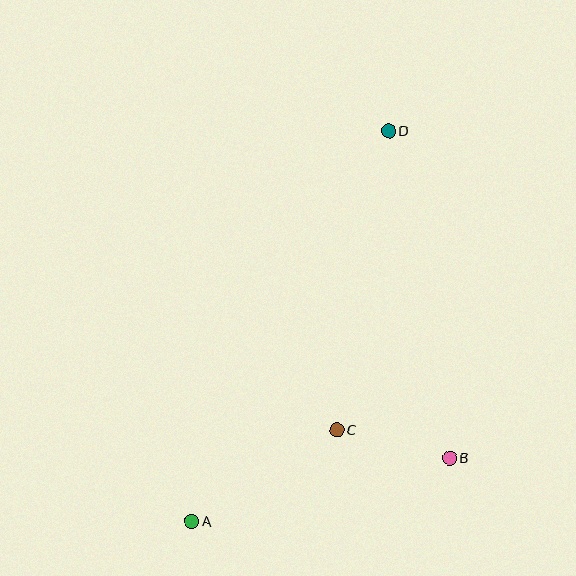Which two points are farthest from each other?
Points A and D are farthest from each other.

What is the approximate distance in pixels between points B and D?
The distance between B and D is approximately 333 pixels.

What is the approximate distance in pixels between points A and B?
The distance between A and B is approximately 265 pixels.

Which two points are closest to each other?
Points B and C are closest to each other.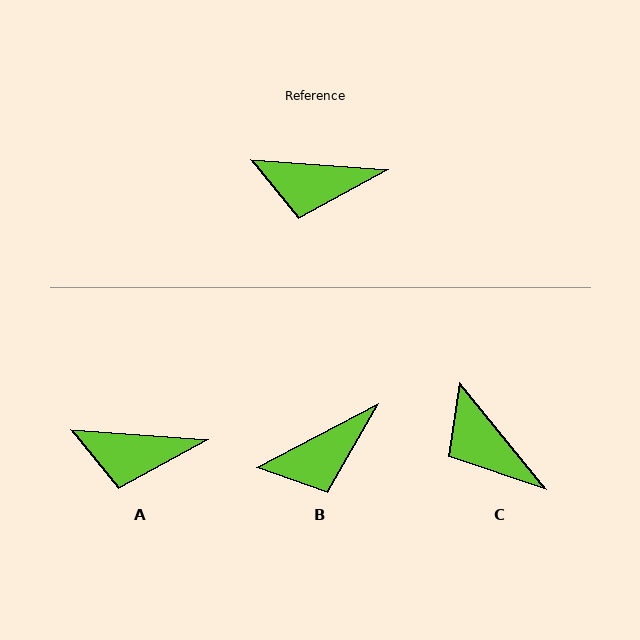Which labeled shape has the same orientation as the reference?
A.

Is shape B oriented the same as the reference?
No, it is off by about 32 degrees.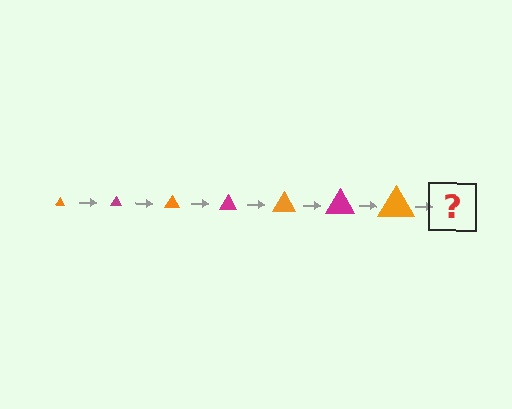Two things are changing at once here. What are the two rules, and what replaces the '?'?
The two rules are that the triangle grows larger each step and the color cycles through orange and magenta. The '?' should be a magenta triangle, larger than the previous one.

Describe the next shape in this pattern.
It should be a magenta triangle, larger than the previous one.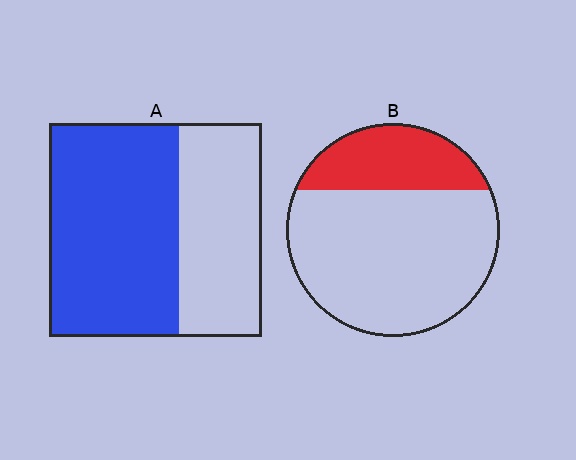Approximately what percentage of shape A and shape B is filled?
A is approximately 60% and B is approximately 25%.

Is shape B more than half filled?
No.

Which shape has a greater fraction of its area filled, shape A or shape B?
Shape A.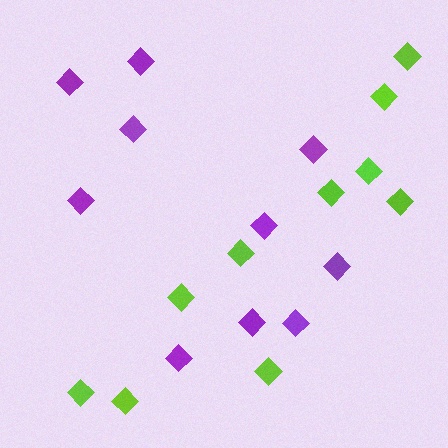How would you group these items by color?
There are 2 groups: one group of purple diamonds (10) and one group of lime diamonds (10).